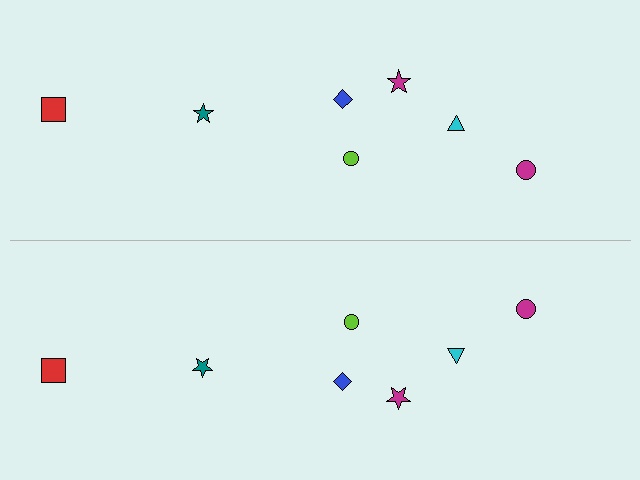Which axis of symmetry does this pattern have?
The pattern has a horizontal axis of symmetry running through the center of the image.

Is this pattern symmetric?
Yes, this pattern has bilateral (reflection) symmetry.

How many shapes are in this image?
There are 14 shapes in this image.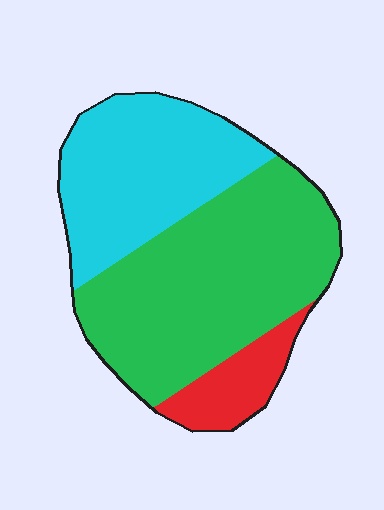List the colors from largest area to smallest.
From largest to smallest: green, cyan, red.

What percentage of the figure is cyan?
Cyan covers roughly 35% of the figure.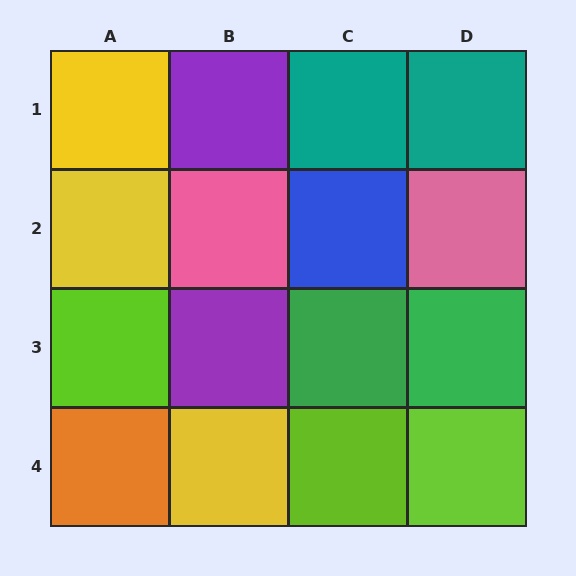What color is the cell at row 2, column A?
Yellow.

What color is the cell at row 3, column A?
Lime.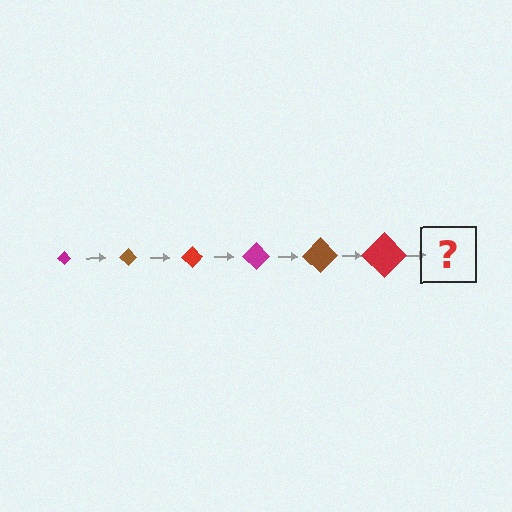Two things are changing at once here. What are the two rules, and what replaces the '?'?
The two rules are that the diamond grows larger each step and the color cycles through magenta, brown, and red. The '?' should be a magenta diamond, larger than the previous one.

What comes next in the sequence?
The next element should be a magenta diamond, larger than the previous one.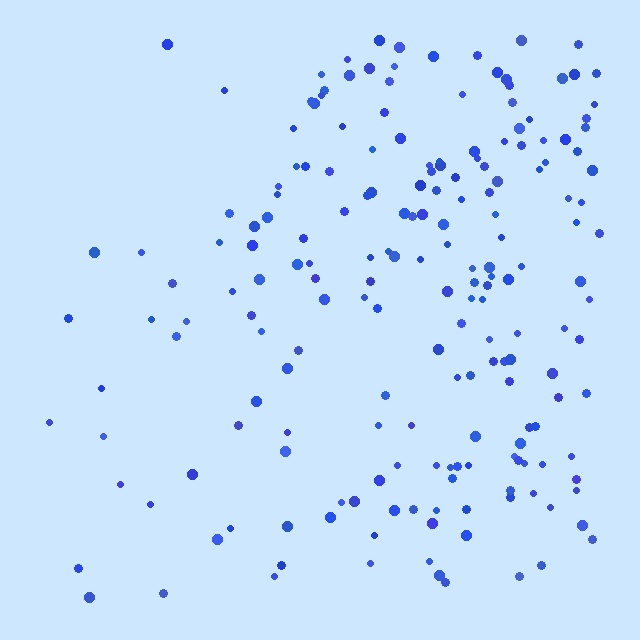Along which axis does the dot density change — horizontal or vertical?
Horizontal.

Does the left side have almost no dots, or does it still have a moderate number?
Still a moderate number, just noticeably fewer than the right.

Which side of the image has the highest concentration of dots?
The right.